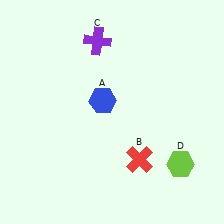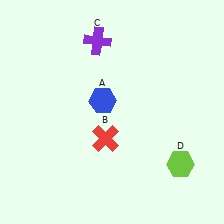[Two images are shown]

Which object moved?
The red cross (B) moved left.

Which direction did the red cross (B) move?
The red cross (B) moved left.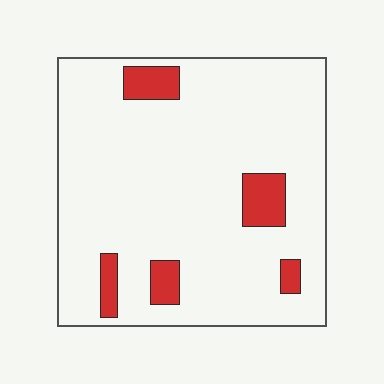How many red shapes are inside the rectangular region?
5.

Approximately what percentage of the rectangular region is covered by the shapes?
Approximately 10%.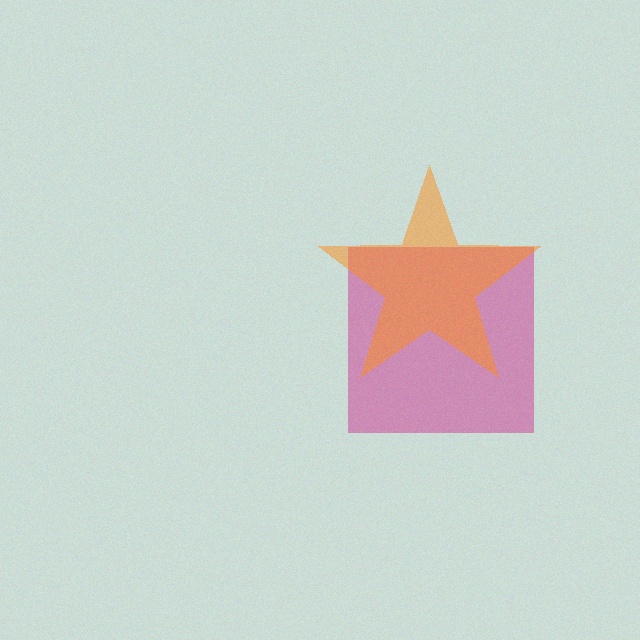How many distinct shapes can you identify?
There are 2 distinct shapes: a magenta square, an orange star.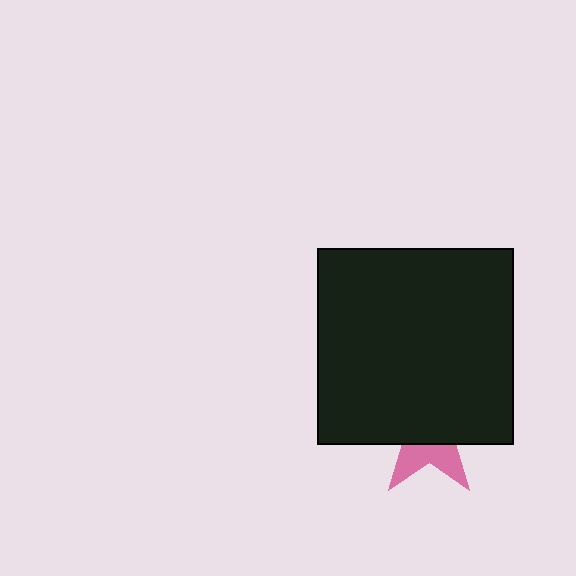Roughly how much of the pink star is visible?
A small part of it is visible (roughly 34%).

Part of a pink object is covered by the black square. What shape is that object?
It is a star.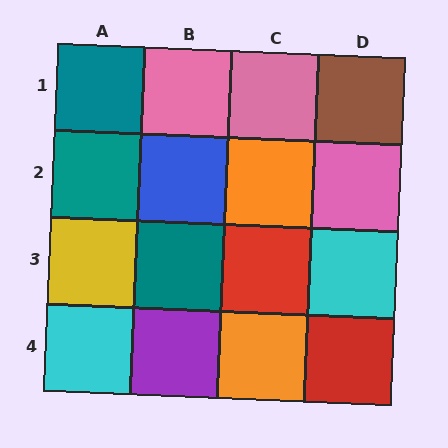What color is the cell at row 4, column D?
Red.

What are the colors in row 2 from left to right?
Teal, blue, orange, pink.